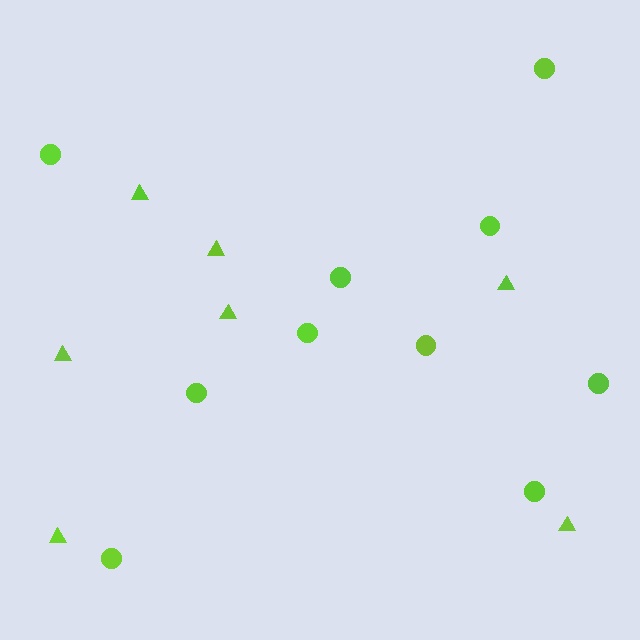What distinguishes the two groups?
There are 2 groups: one group of triangles (7) and one group of circles (10).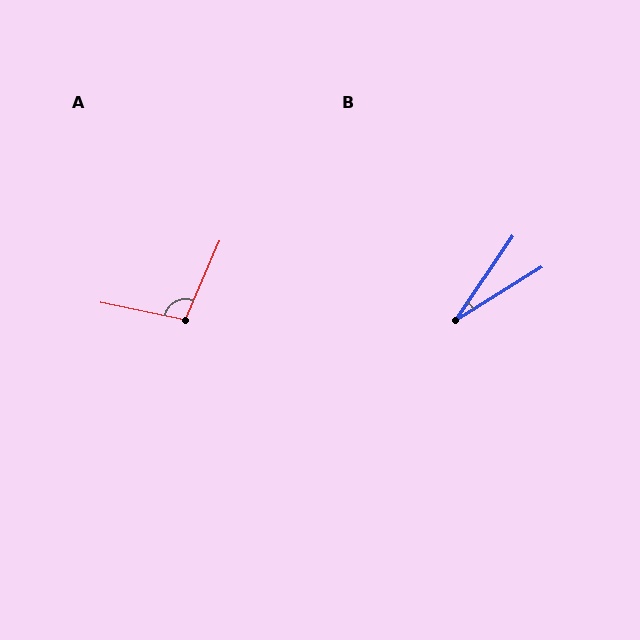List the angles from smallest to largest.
B (24°), A (102°).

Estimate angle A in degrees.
Approximately 102 degrees.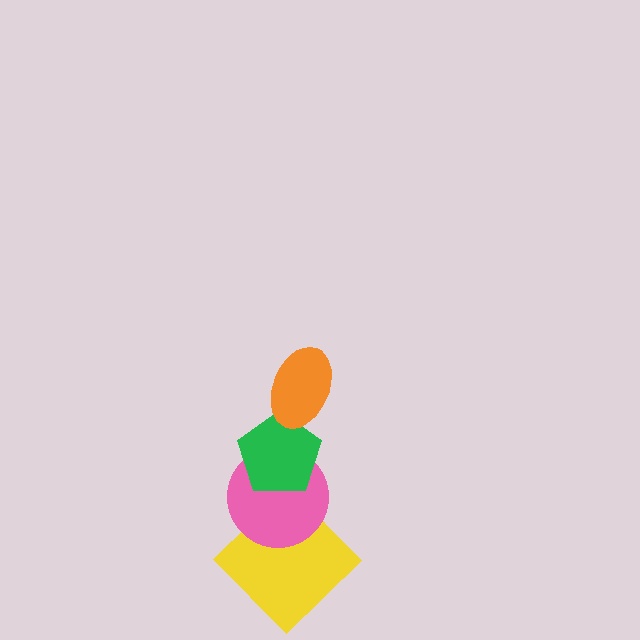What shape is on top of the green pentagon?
The orange ellipse is on top of the green pentagon.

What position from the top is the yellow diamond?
The yellow diamond is 4th from the top.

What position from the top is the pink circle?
The pink circle is 3rd from the top.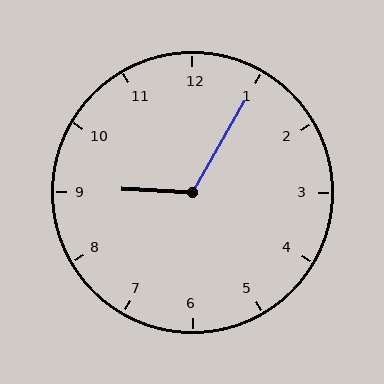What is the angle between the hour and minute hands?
Approximately 118 degrees.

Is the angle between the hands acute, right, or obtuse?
It is obtuse.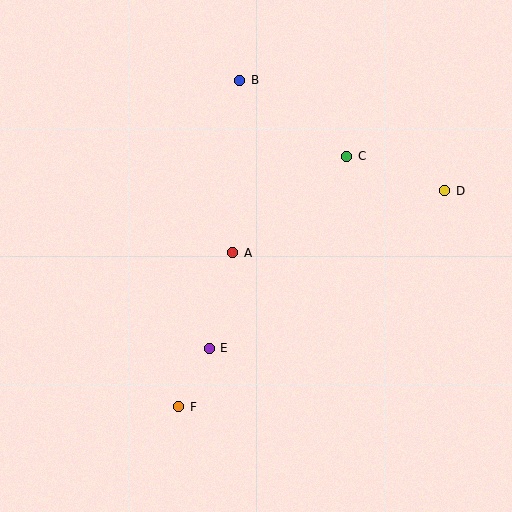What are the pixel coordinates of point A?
Point A is at (233, 253).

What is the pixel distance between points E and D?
The distance between E and D is 283 pixels.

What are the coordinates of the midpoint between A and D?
The midpoint between A and D is at (339, 222).